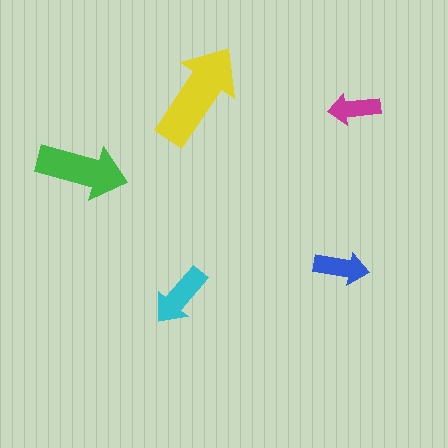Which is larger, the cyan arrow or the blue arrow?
The cyan one.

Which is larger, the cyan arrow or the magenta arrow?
The cyan one.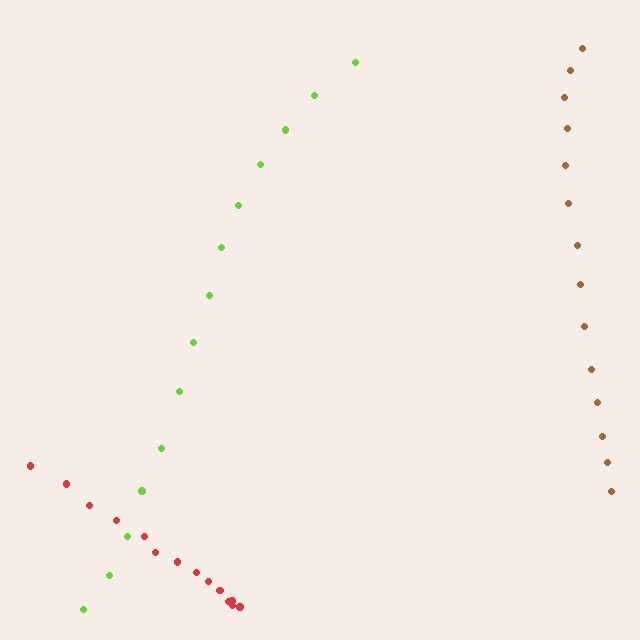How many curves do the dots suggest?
There are 3 distinct paths.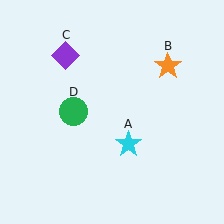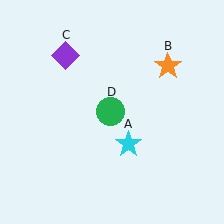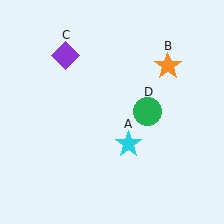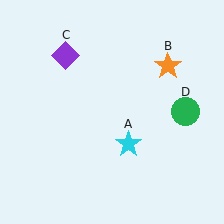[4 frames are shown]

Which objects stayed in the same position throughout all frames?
Cyan star (object A) and orange star (object B) and purple diamond (object C) remained stationary.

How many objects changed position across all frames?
1 object changed position: green circle (object D).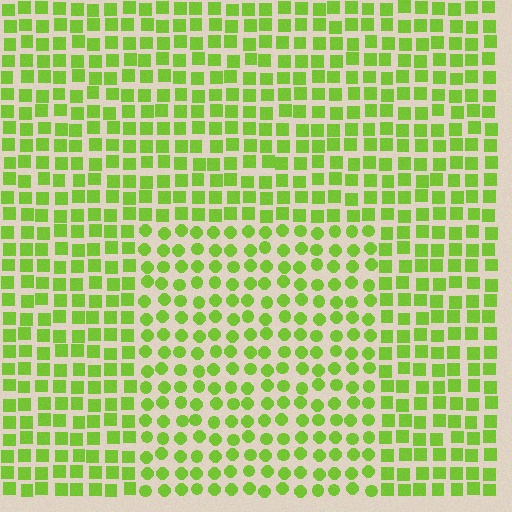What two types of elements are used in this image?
The image uses circles inside the rectangle region and squares outside it.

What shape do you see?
I see a rectangle.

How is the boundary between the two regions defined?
The boundary is defined by a change in element shape: circles inside vs. squares outside. All elements share the same color and spacing.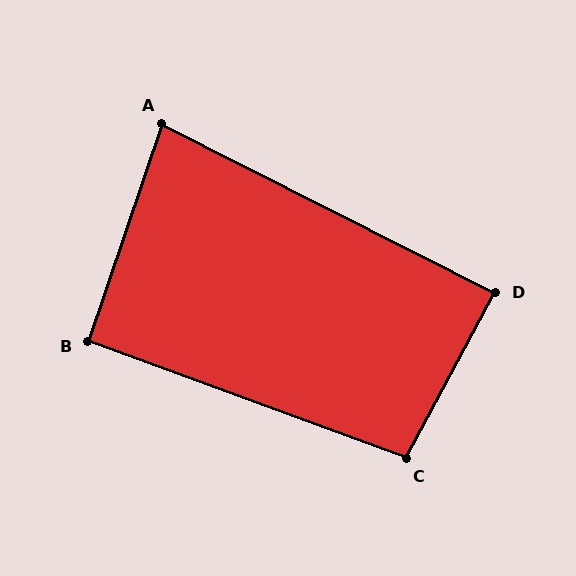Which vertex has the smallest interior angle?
A, at approximately 82 degrees.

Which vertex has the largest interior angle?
C, at approximately 98 degrees.